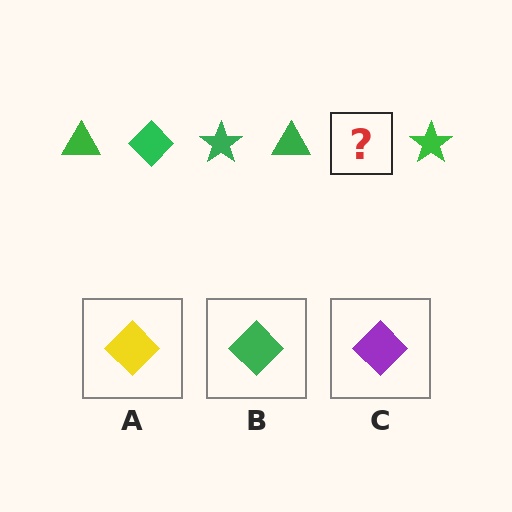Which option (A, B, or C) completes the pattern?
B.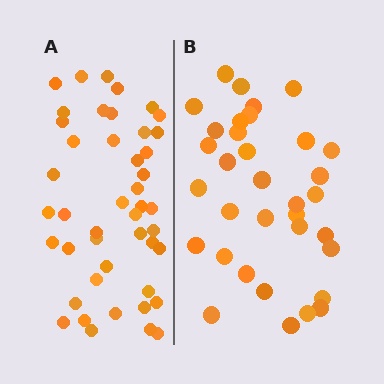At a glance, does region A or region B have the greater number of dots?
Region A (the left region) has more dots.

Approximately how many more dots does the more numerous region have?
Region A has roughly 12 or so more dots than region B.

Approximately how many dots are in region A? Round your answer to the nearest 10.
About 40 dots. (The exact count is 45, which rounds to 40.)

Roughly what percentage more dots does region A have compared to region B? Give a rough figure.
About 30% more.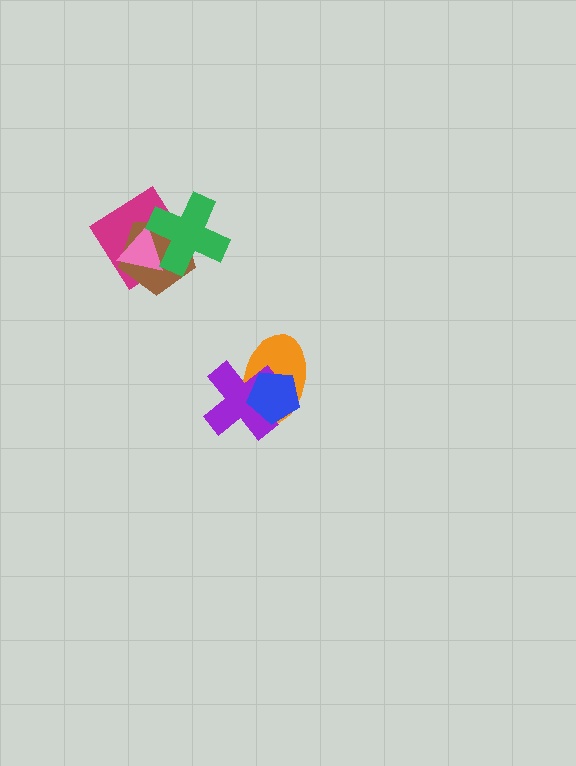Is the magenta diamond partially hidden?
Yes, it is partially covered by another shape.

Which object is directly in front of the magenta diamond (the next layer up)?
The brown pentagon is directly in front of the magenta diamond.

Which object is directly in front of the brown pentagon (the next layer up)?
The pink triangle is directly in front of the brown pentagon.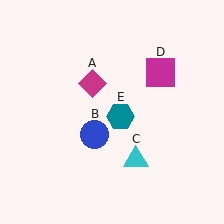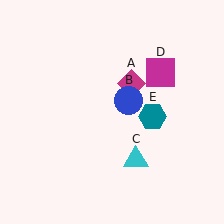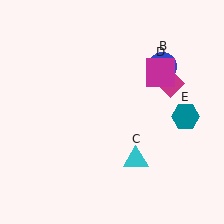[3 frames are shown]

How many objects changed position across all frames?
3 objects changed position: magenta diamond (object A), blue circle (object B), teal hexagon (object E).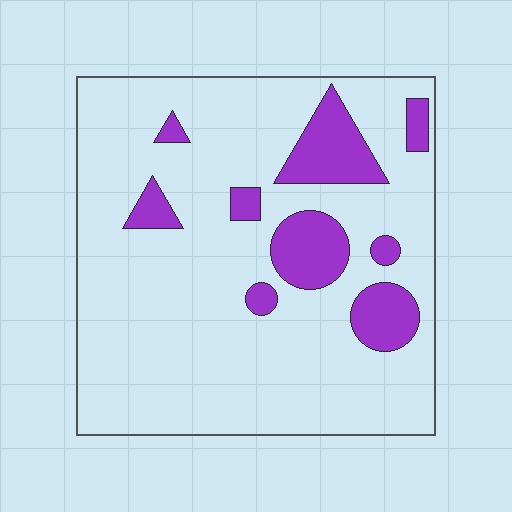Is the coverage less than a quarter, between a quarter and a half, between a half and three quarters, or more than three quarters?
Less than a quarter.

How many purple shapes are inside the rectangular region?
9.